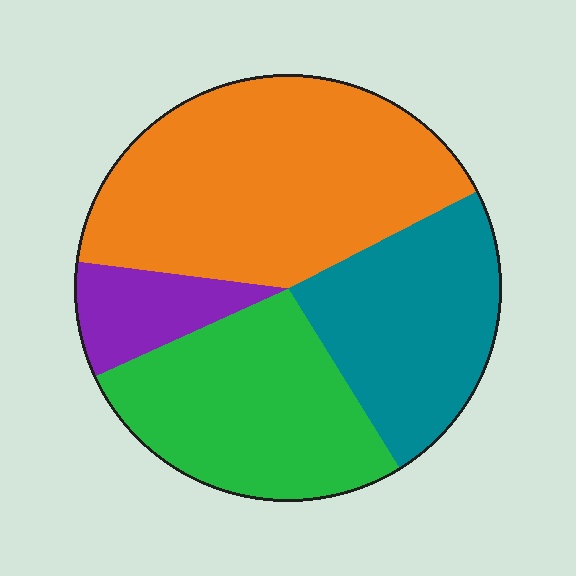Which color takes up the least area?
Purple, at roughly 10%.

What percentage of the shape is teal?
Teal covers 24% of the shape.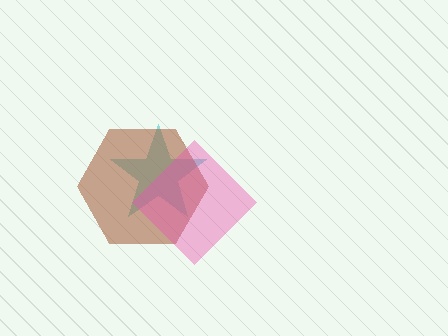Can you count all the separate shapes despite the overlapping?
Yes, there are 3 separate shapes.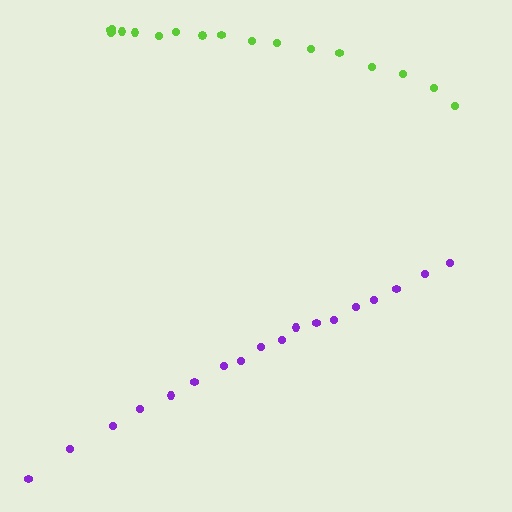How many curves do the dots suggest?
There are 2 distinct paths.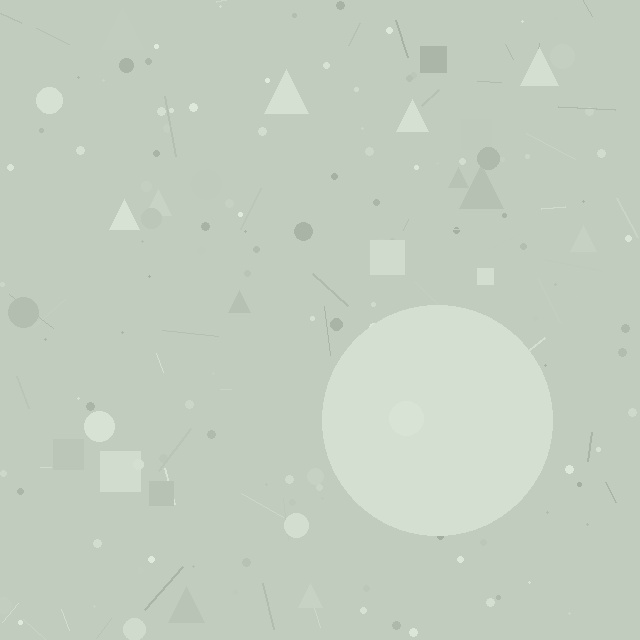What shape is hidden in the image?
A circle is hidden in the image.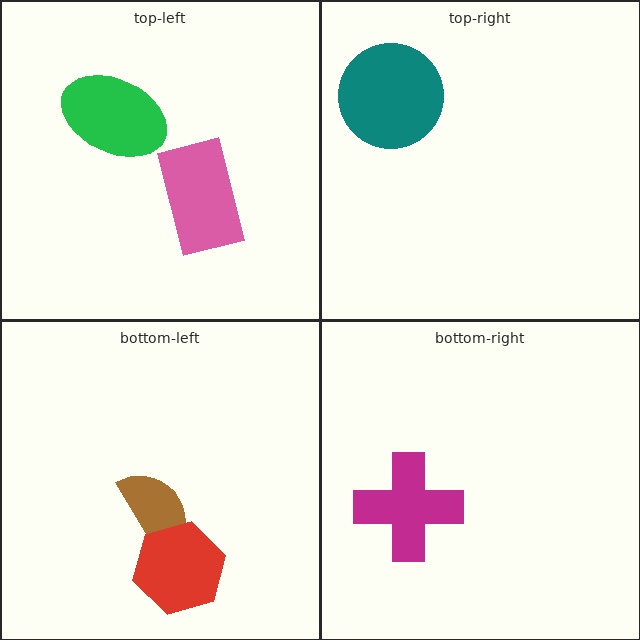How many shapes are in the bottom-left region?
2.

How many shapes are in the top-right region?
1.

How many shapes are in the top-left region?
2.